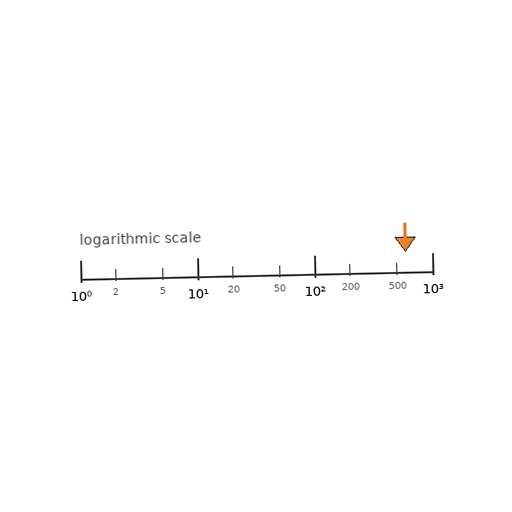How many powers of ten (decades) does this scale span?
The scale spans 3 decades, from 1 to 1000.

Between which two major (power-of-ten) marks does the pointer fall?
The pointer is between 100 and 1000.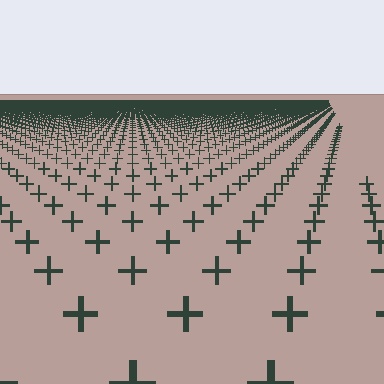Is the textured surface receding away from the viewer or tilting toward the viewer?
The surface is receding away from the viewer. Texture elements get smaller and denser toward the top.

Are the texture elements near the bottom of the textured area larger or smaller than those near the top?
Larger. Near the bottom, elements are closer to the viewer and appear at a bigger on-screen size.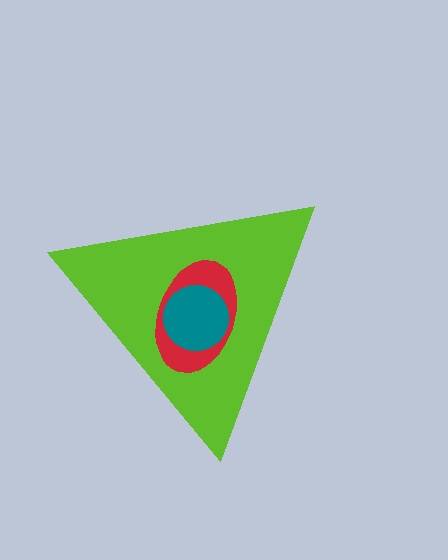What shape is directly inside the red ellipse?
The teal circle.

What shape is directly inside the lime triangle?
The red ellipse.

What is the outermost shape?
The lime triangle.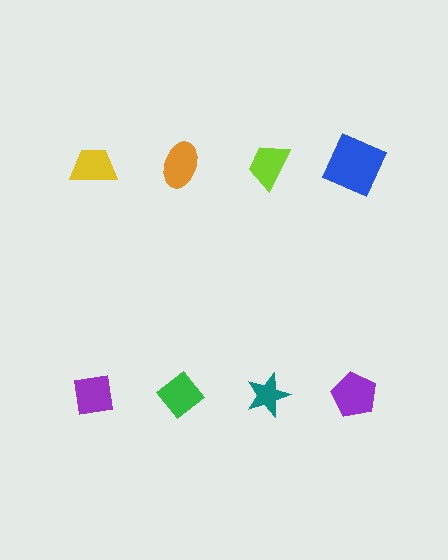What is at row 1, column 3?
A lime trapezoid.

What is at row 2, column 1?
A purple square.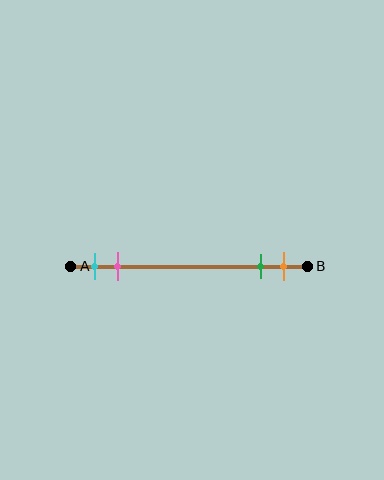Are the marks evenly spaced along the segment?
No, the marks are not evenly spaced.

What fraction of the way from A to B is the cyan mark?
The cyan mark is approximately 10% (0.1) of the way from A to B.